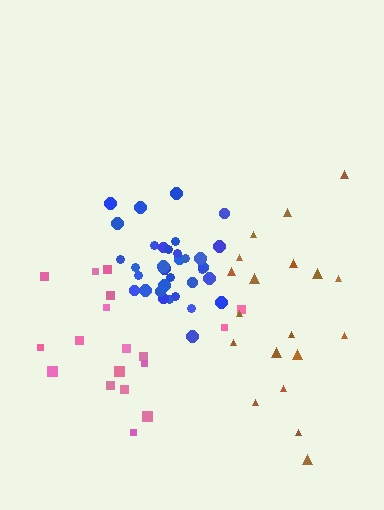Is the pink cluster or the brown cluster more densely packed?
Brown.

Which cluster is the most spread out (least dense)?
Pink.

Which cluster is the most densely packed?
Blue.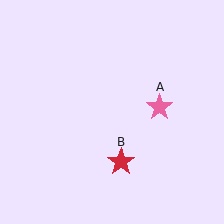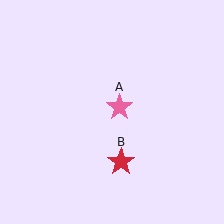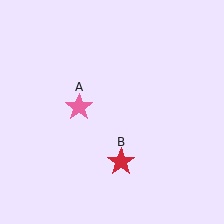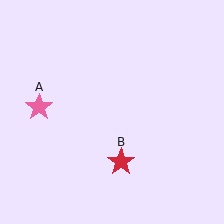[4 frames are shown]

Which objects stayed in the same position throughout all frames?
Red star (object B) remained stationary.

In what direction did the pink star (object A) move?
The pink star (object A) moved left.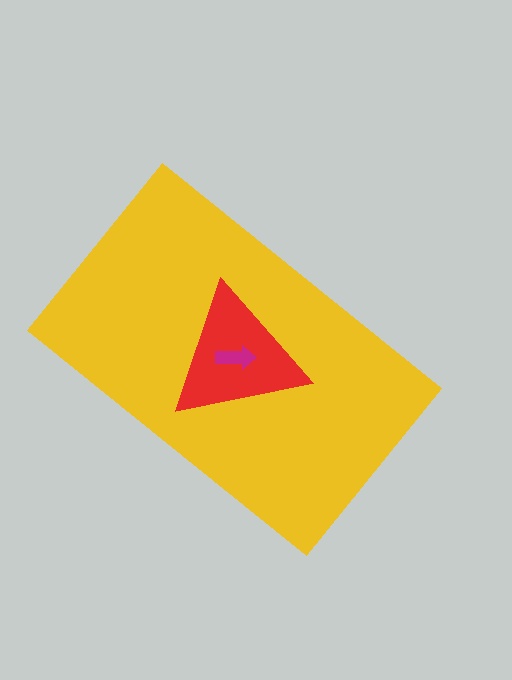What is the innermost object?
The magenta arrow.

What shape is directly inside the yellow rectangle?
The red triangle.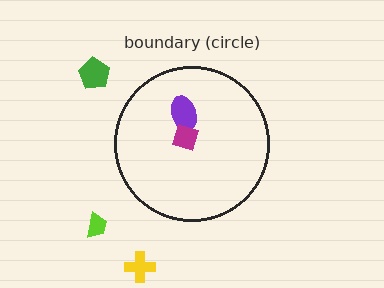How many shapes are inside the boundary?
2 inside, 3 outside.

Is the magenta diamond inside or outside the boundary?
Inside.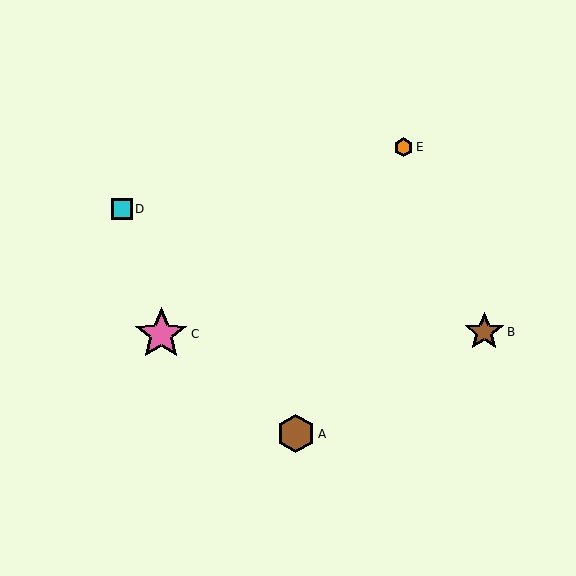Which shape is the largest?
The pink star (labeled C) is the largest.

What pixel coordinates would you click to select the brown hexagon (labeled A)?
Click at (296, 434) to select the brown hexagon A.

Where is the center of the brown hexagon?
The center of the brown hexagon is at (296, 434).